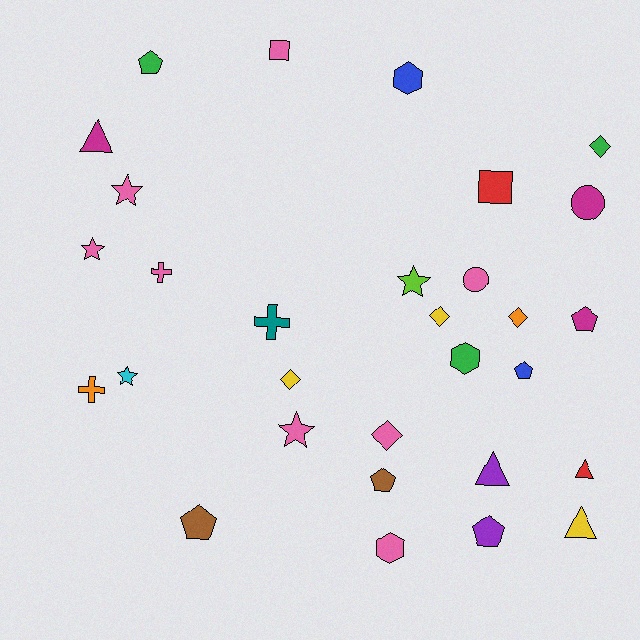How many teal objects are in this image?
There is 1 teal object.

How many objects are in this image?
There are 30 objects.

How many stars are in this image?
There are 5 stars.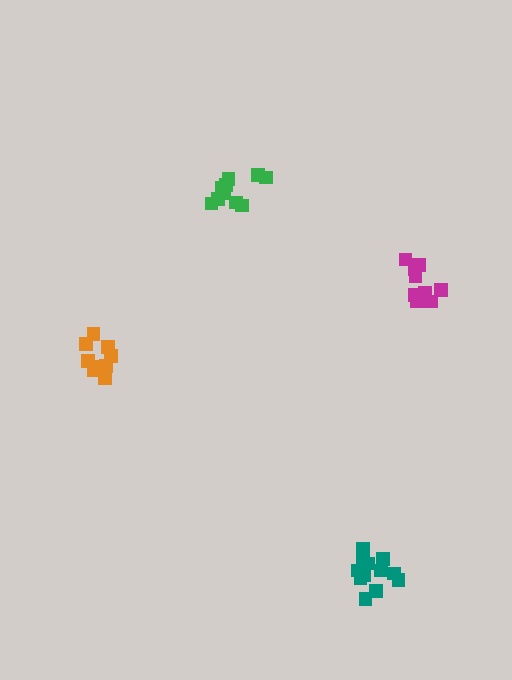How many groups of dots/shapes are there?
There are 4 groups.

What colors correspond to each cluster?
The clusters are colored: orange, green, teal, magenta.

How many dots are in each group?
Group 1: 9 dots, Group 2: 10 dots, Group 3: 13 dots, Group 4: 9 dots (41 total).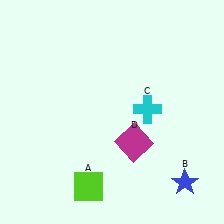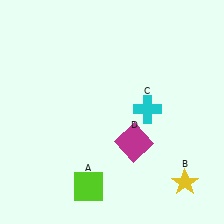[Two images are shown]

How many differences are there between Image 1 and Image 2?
There is 1 difference between the two images.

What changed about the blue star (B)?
In Image 1, B is blue. In Image 2, it changed to yellow.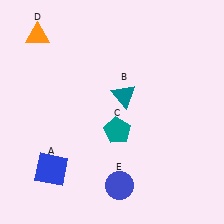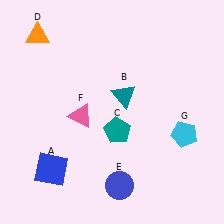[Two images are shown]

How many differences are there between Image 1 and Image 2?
There are 2 differences between the two images.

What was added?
A pink triangle (F), a cyan pentagon (G) were added in Image 2.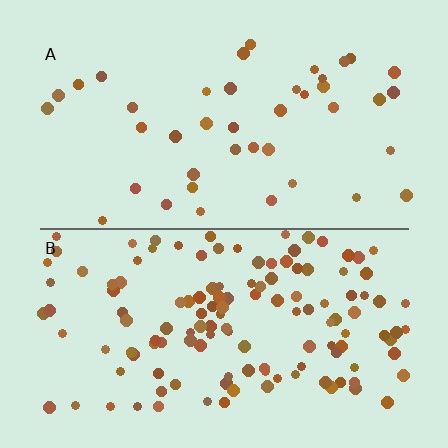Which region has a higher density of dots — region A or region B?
B (the bottom).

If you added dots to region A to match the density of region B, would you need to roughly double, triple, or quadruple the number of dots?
Approximately triple.